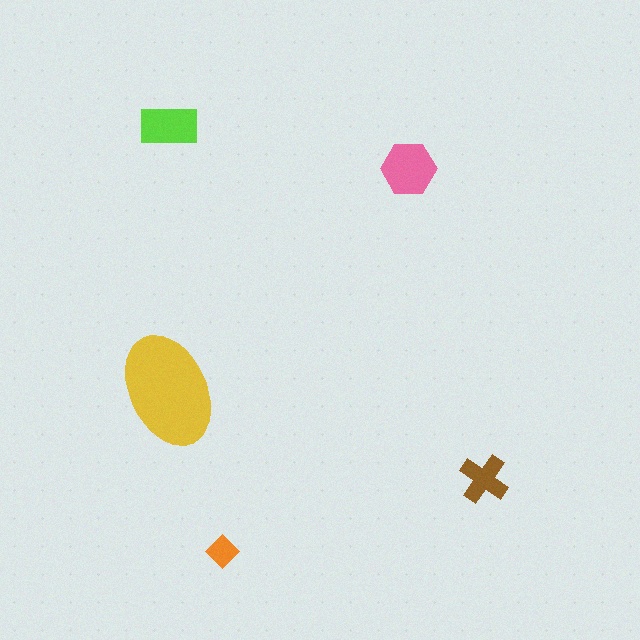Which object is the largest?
The yellow ellipse.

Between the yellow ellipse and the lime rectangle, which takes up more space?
The yellow ellipse.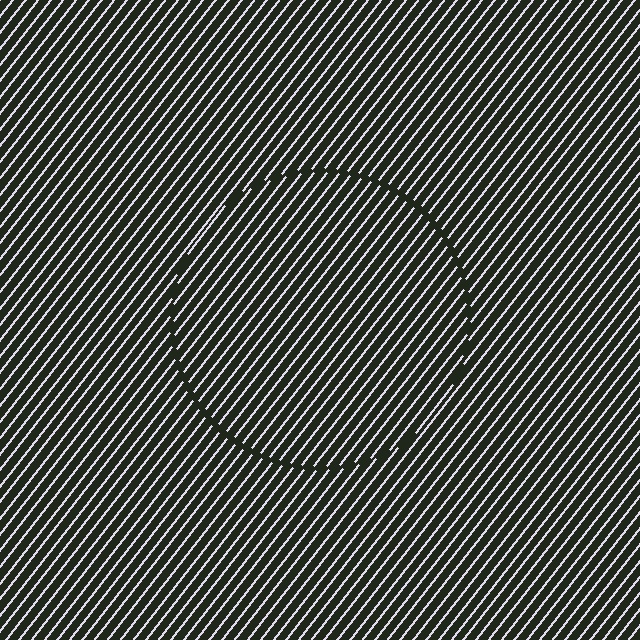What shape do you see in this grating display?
An illusory circle. The interior of the shape contains the same grating, shifted by half a period — the contour is defined by the phase discontinuity where line-ends from the inner and outer gratings abut.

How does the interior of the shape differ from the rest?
The interior of the shape contains the same grating, shifted by half a period — the contour is defined by the phase discontinuity where line-ends from the inner and outer gratings abut.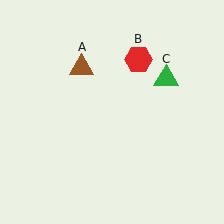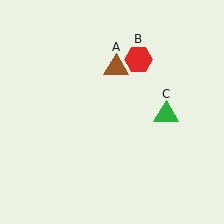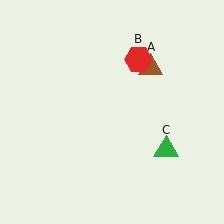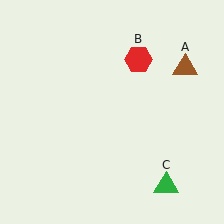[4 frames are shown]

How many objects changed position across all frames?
2 objects changed position: brown triangle (object A), green triangle (object C).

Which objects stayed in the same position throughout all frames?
Red hexagon (object B) remained stationary.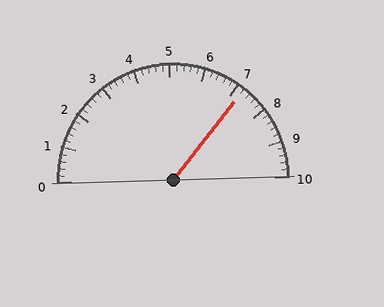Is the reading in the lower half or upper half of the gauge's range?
The reading is in the upper half of the range (0 to 10).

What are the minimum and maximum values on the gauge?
The gauge ranges from 0 to 10.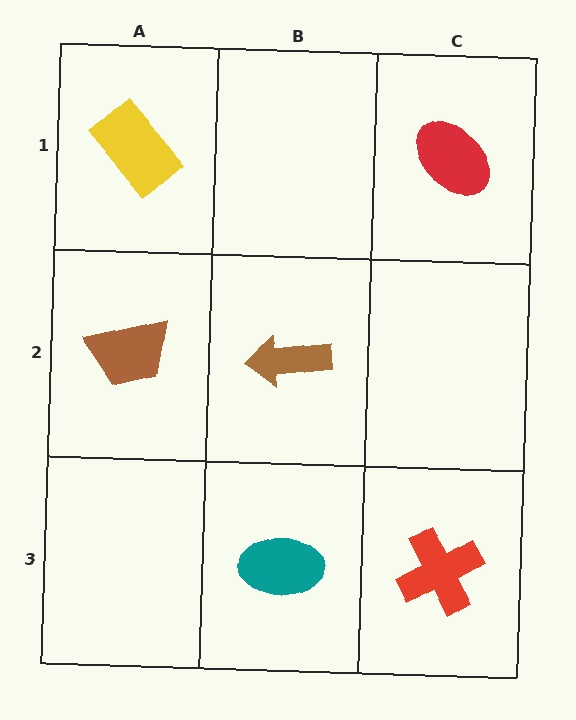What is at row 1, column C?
A red ellipse.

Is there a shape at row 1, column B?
No, that cell is empty.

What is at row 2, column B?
A brown arrow.